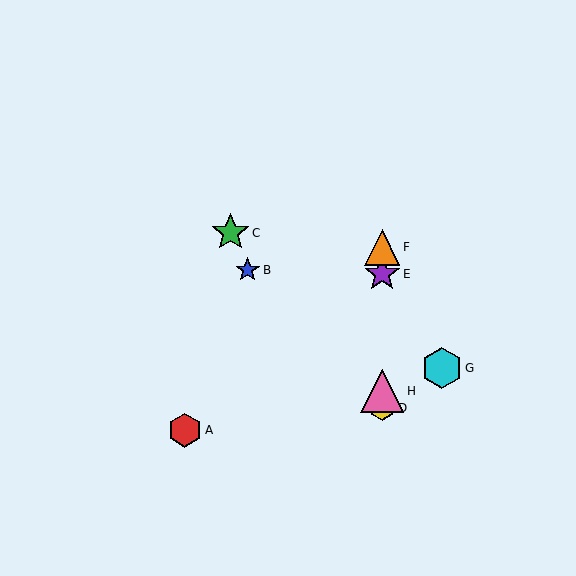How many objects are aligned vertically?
4 objects (D, E, F, H) are aligned vertically.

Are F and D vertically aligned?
Yes, both are at x≈382.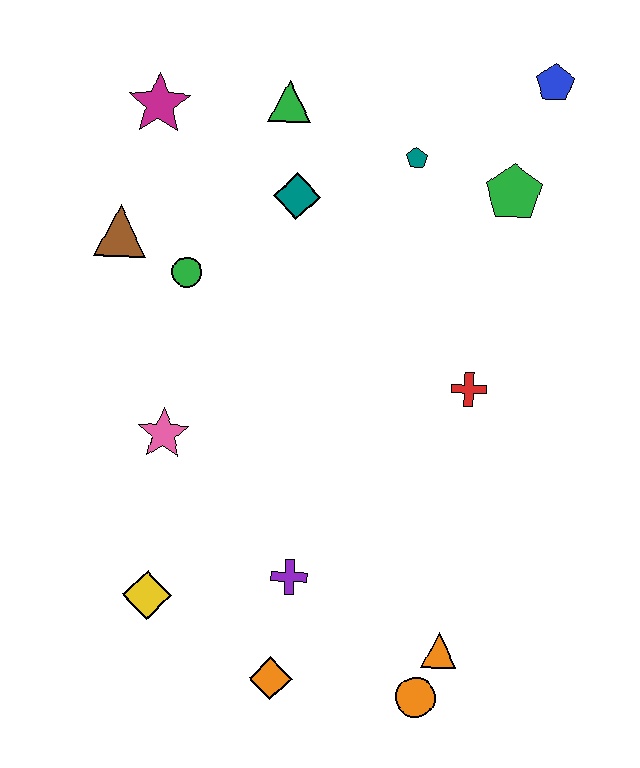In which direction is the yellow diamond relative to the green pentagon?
The yellow diamond is below the green pentagon.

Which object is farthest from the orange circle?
The magenta star is farthest from the orange circle.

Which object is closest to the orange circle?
The orange triangle is closest to the orange circle.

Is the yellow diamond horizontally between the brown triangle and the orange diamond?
Yes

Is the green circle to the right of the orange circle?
No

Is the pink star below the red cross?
Yes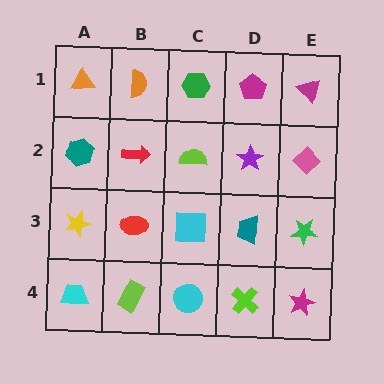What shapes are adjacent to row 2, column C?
A green hexagon (row 1, column C), a cyan square (row 3, column C), a red arrow (row 2, column B), a purple star (row 2, column D).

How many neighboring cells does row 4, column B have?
3.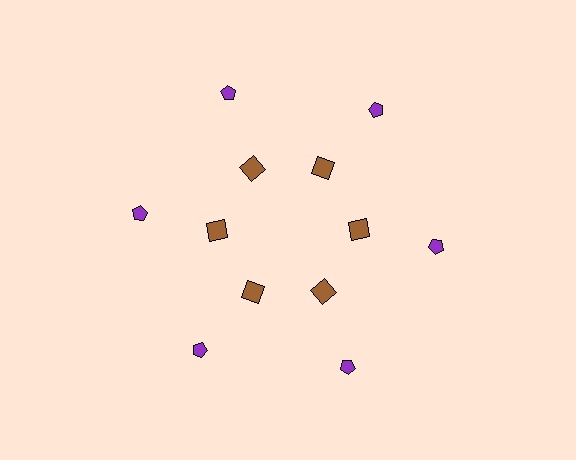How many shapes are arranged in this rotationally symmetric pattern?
There are 12 shapes, arranged in 6 groups of 2.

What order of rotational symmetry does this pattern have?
This pattern has 6-fold rotational symmetry.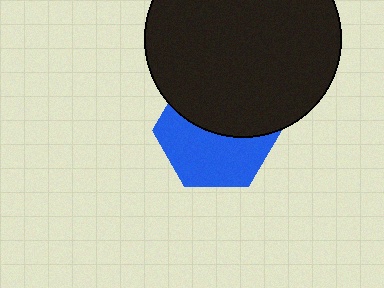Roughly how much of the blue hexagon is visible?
About half of it is visible (roughly 53%).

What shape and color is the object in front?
The object in front is a black circle.